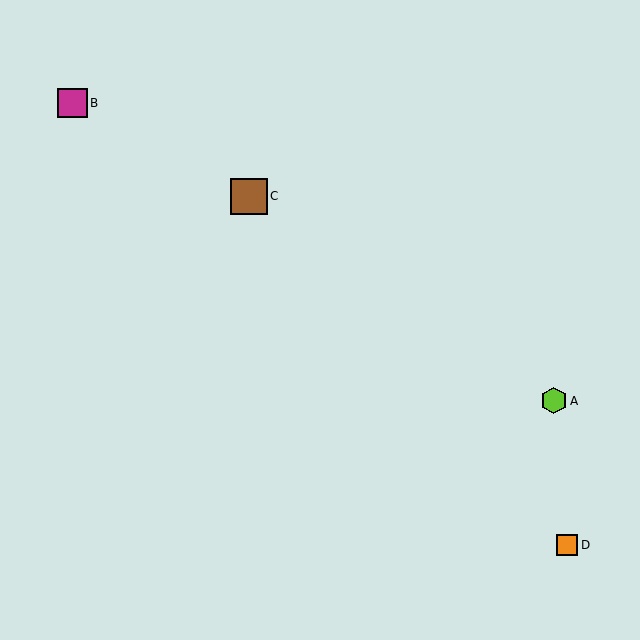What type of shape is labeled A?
Shape A is a lime hexagon.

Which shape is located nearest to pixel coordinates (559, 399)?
The lime hexagon (labeled A) at (554, 401) is nearest to that location.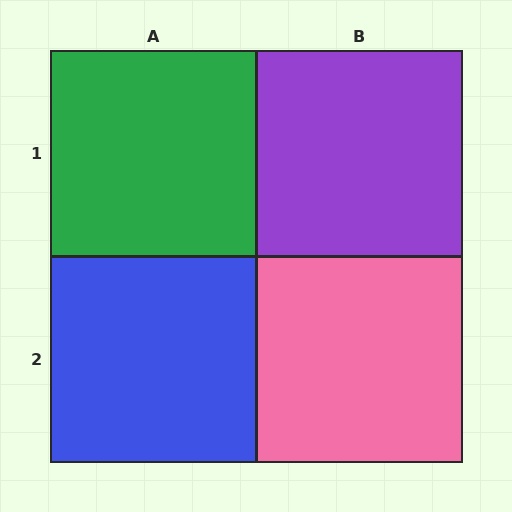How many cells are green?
1 cell is green.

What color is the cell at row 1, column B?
Purple.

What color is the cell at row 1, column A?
Green.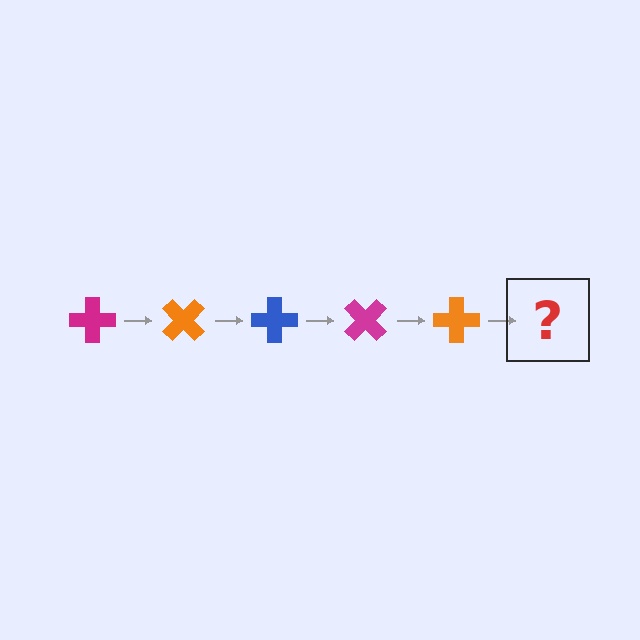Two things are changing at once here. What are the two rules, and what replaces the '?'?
The two rules are that it rotates 45 degrees each step and the color cycles through magenta, orange, and blue. The '?' should be a blue cross, rotated 225 degrees from the start.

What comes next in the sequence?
The next element should be a blue cross, rotated 225 degrees from the start.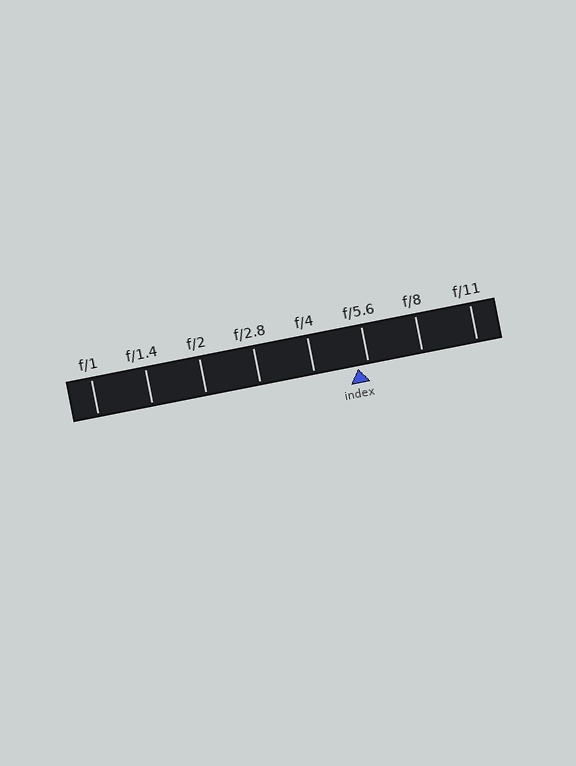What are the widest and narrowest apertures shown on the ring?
The widest aperture shown is f/1 and the narrowest is f/11.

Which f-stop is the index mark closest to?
The index mark is closest to f/5.6.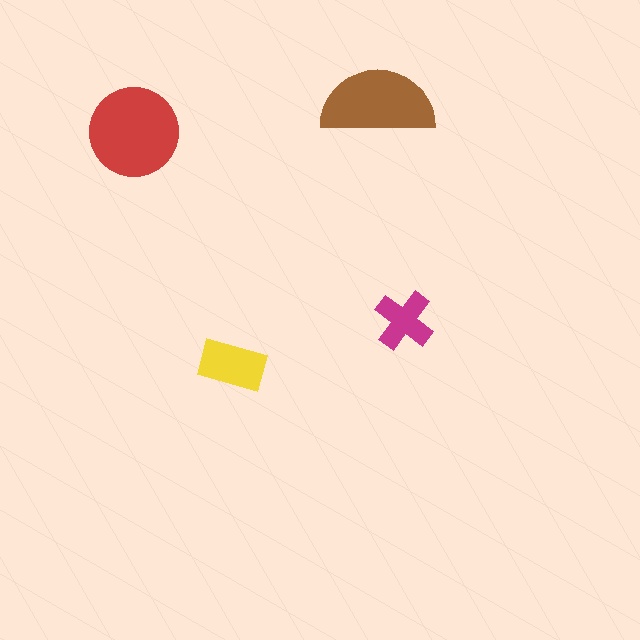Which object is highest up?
The brown semicircle is topmost.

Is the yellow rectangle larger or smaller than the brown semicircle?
Smaller.